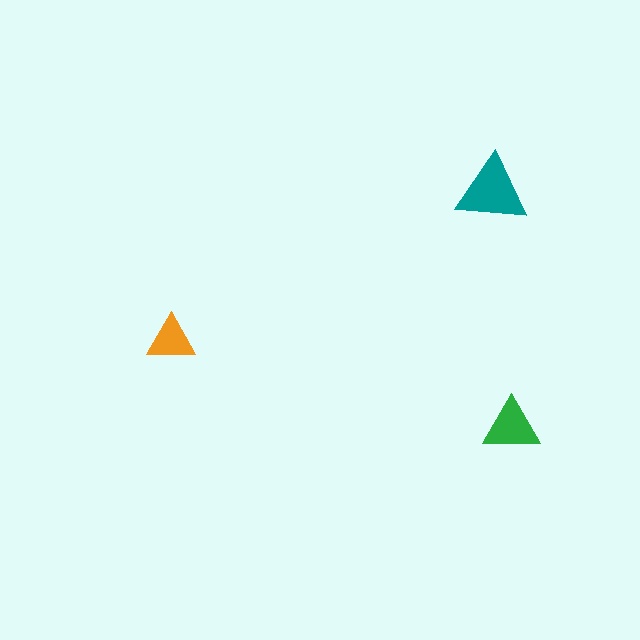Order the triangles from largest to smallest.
the teal one, the green one, the orange one.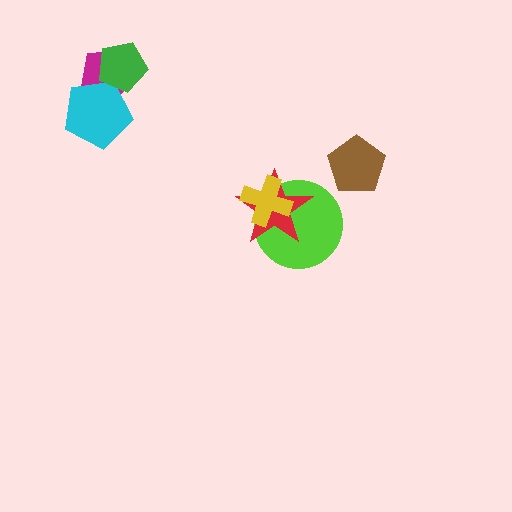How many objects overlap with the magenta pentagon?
2 objects overlap with the magenta pentagon.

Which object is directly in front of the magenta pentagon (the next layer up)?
The cyan pentagon is directly in front of the magenta pentagon.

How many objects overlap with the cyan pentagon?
2 objects overlap with the cyan pentagon.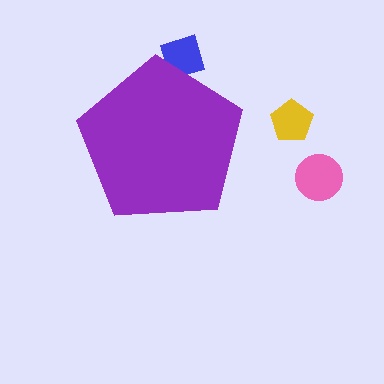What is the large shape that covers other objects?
A purple pentagon.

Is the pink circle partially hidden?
No, the pink circle is fully visible.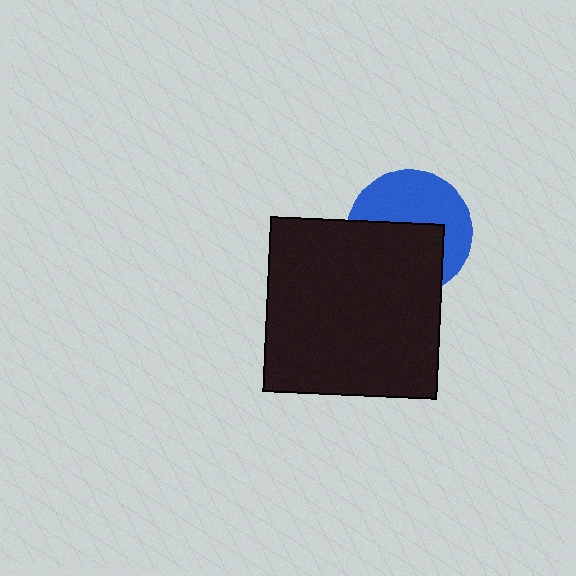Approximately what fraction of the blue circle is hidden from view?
Roughly 49% of the blue circle is hidden behind the black square.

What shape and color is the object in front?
The object in front is a black square.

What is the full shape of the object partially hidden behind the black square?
The partially hidden object is a blue circle.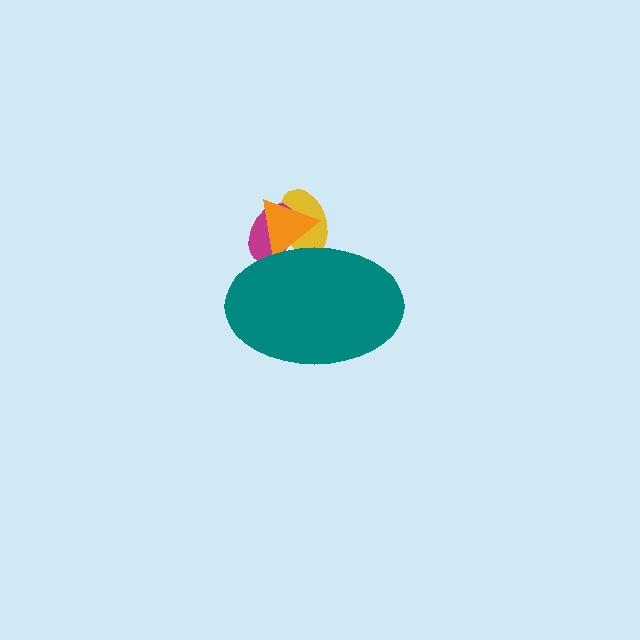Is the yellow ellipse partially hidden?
Yes, the yellow ellipse is partially hidden behind the teal ellipse.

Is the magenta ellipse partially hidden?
Yes, the magenta ellipse is partially hidden behind the teal ellipse.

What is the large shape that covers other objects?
A teal ellipse.